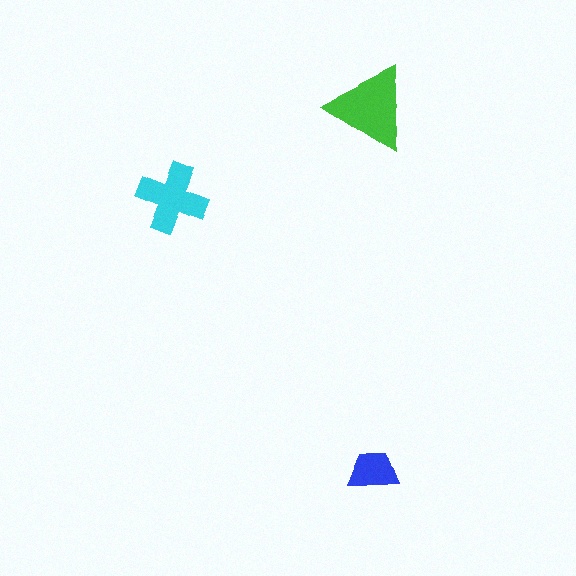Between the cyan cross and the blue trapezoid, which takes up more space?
The cyan cross.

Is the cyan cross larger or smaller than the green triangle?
Smaller.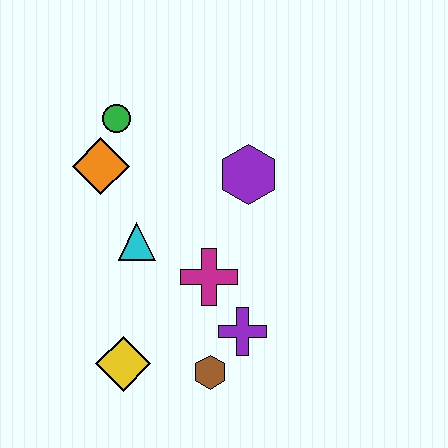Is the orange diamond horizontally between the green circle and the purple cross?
No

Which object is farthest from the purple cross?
The green circle is farthest from the purple cross.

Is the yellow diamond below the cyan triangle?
Yes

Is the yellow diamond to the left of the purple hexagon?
Yes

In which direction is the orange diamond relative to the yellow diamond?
The orange diamond is above the yellow diamond.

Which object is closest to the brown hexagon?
The purple cross is closest to the brown hexagon.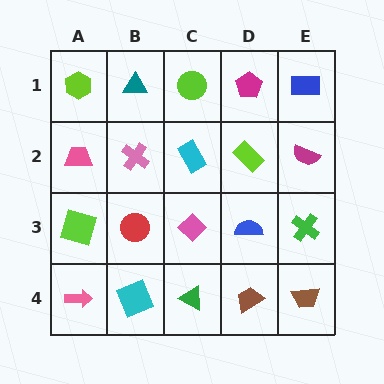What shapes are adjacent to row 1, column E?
A magenta semicircle (row 2, column E), a magenta pentagon (row 1, column D).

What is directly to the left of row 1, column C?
A teal triangle.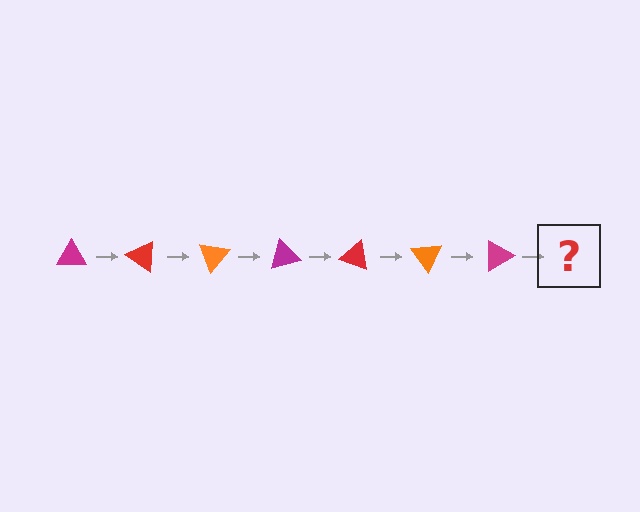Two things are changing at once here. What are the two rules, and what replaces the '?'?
The two rules are that it rotates 35 degrees each step and the color cycles through magenta, red, and orange. The '?' should be a red triangle, rotated 245 degrees from the start.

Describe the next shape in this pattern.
It should be a red triangle, rotated 245 degrees from the start.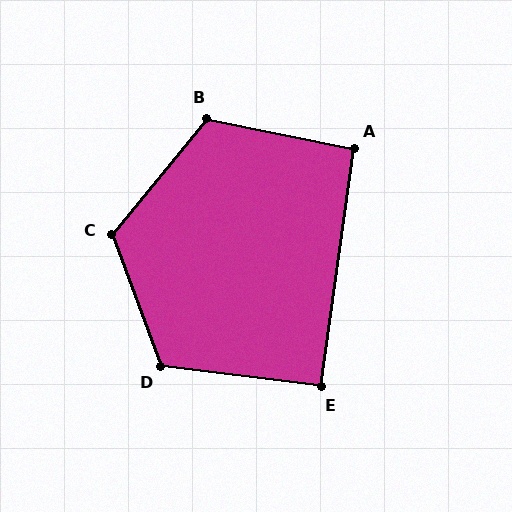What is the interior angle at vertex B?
Approximately 118 degrees (obtuse).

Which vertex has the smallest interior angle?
E, at approximately 91 degrees.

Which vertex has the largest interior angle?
C, at approximately 120 degrees.